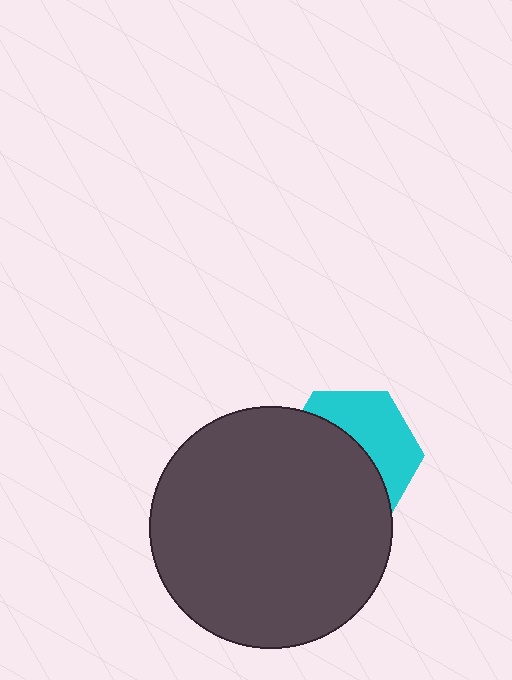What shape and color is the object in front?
The object in front is a dark gray circle.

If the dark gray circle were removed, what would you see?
You would see the complete cyan hexagon.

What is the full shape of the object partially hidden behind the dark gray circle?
The partially hidden object is a cyan hexagon.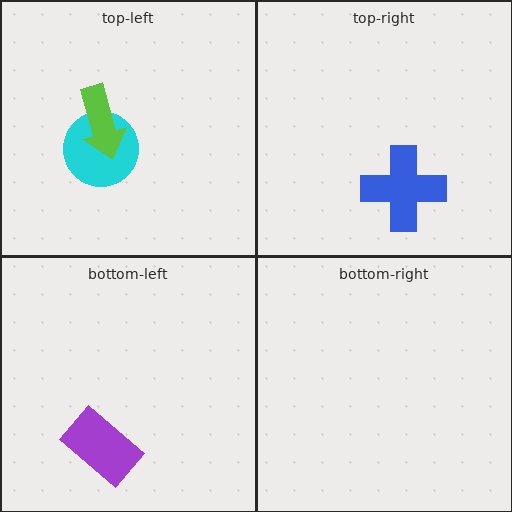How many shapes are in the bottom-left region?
1.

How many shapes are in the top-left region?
2.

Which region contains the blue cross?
The top-right region.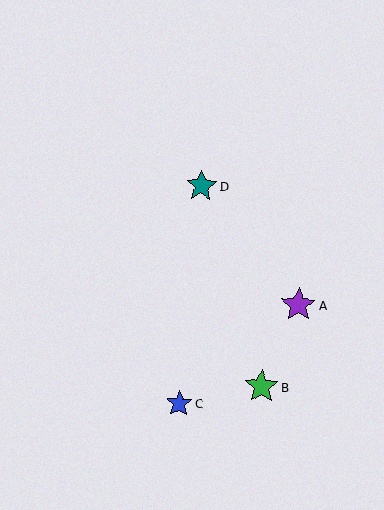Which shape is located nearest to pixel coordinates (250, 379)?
The green star (labeled B) at (261, 386) is nearest to that location.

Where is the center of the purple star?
The center of the purple star is at (298, 305).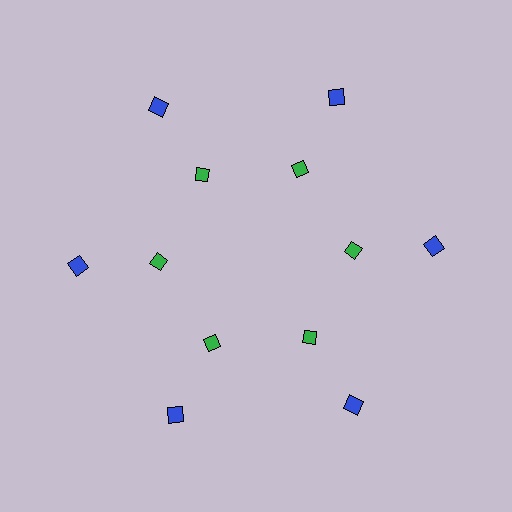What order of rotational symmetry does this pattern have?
This pattern has 6-fold rotational symmetry.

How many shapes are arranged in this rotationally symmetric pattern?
There are 12 shapes, arranged in 6 groups of 2.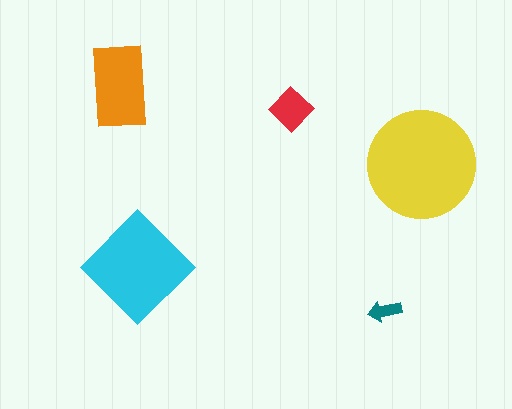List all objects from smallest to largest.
The teal arrow, the red diamond, the orange rectangle, the cyan diamond, the yellow circle.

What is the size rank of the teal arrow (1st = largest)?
5th.